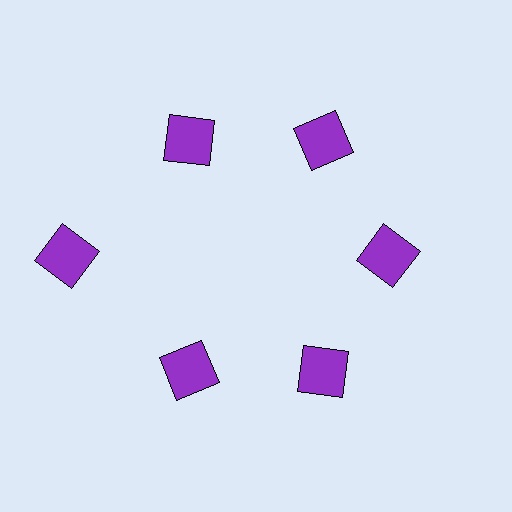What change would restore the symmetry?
The symmetry would be restored by moving it inward, back onto the ring so that all 6 squares sit at equal angles and equal distance from the center.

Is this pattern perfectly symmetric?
No. The 6 purple squares are arranged in a ring, but one element near the 9 o'clock position is pushed outward from the center, breaking the 6-fold rotational symmetry.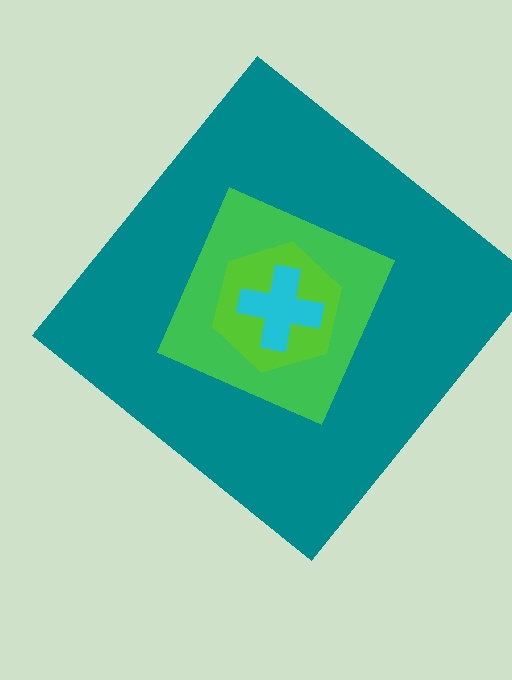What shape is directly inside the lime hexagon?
The cyan cross.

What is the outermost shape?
The teal diamond.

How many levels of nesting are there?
4.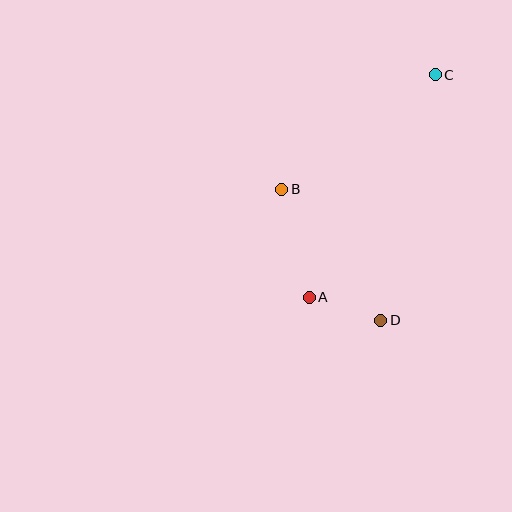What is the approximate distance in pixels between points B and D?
The distance between B and D is approximately 164 pixels.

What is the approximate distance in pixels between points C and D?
The distance between C and D is approximately 252 pixels.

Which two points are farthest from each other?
Points A and C are farthest from each other.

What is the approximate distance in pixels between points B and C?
The distance between B and C is approximately 192 pixels.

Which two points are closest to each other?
Points A and D are closest to each other.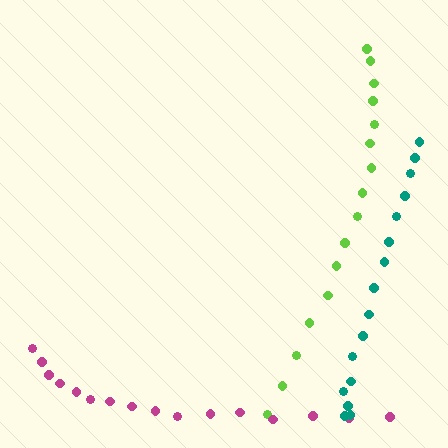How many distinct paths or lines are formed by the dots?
There are 3 distinct paths.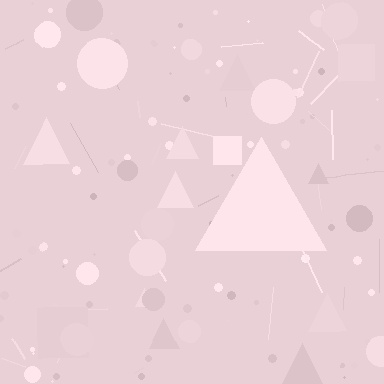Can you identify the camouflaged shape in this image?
The camouflaged shape is a triangle.